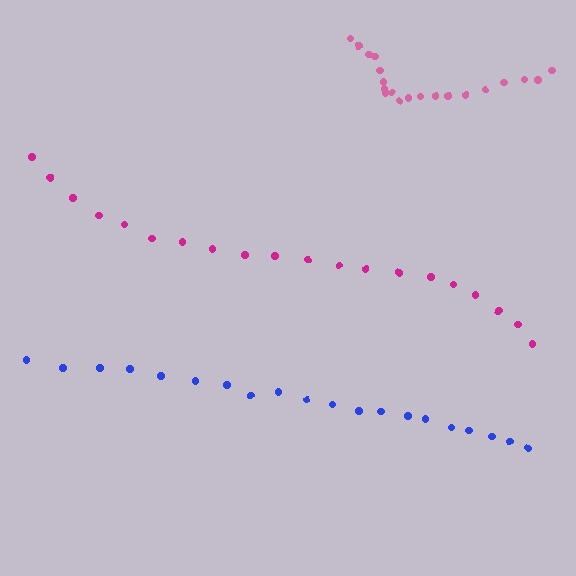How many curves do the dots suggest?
There are 3 distinct paths.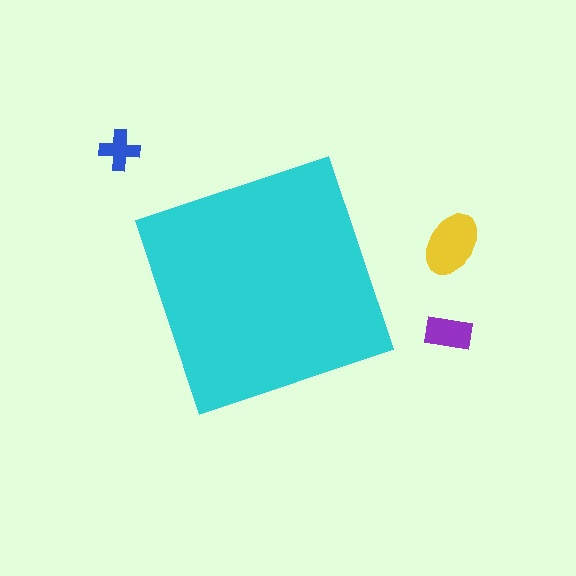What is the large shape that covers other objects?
A cyan square.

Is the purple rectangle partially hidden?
No, the purple rectangle is fully visible.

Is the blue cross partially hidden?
No, the blue cross is fully visible.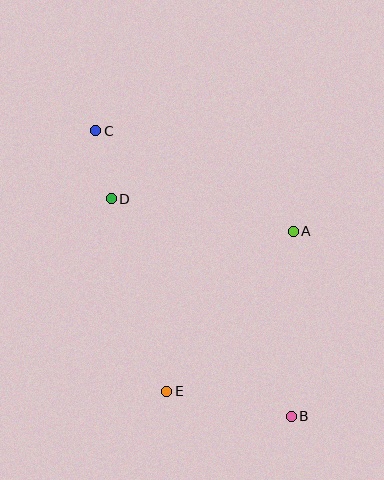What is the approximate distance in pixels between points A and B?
The distance between A and B is approximately 185 pixels.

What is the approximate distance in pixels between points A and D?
The distance between A and D is approximately 185 pixels.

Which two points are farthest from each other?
Points B and C are farthest from each other.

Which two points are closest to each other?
Points C and D are closest to each other.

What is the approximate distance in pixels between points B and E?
The distance between B and E is approximately 127 pixels.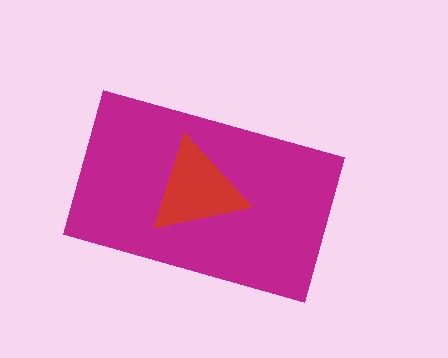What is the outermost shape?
The magenta rectangle.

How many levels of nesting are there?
2.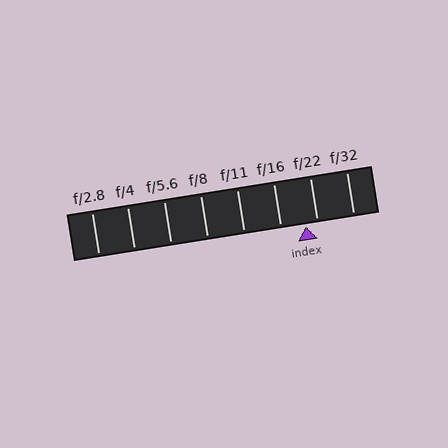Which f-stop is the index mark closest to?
The index mark is closest to f/22.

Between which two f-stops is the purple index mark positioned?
The index mark is between f/16 and f/22.